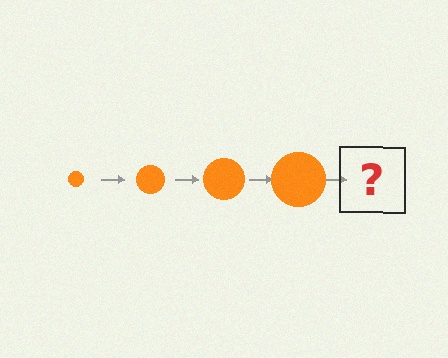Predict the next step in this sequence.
The next step is an orange circle, larger than the previous one.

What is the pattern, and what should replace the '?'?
The pattern is that the circle gets progressively larger each step. The '?' should be an orange circle, larger than the previous one.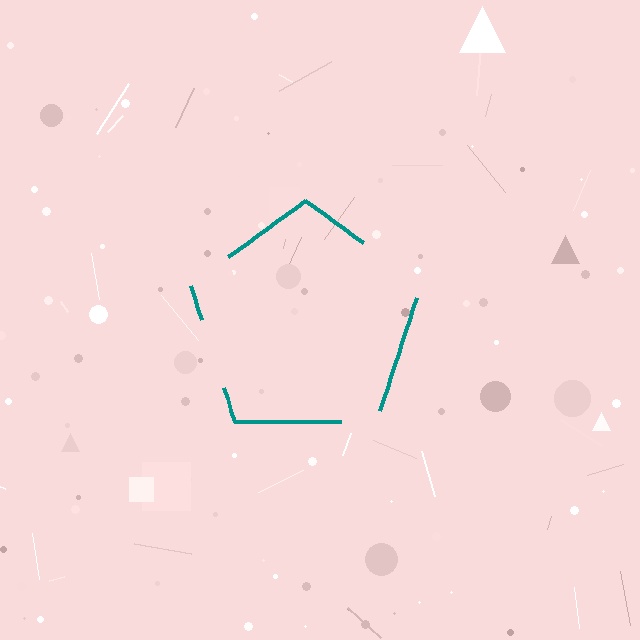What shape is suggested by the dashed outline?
The dashed outline suggests a pentagon.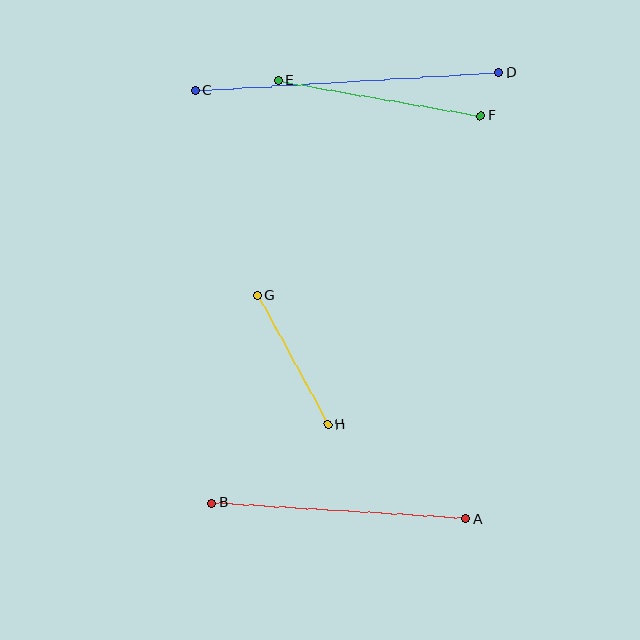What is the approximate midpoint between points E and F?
The midpoint is at approximately (379, 98) pixels.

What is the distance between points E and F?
The distance is approximately 206 pixels.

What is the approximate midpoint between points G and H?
The midpoint is at approximately (292, 360) pixels.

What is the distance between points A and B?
The distance is approximately 254 pixels.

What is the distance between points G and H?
The distance is approximately 147 pixels.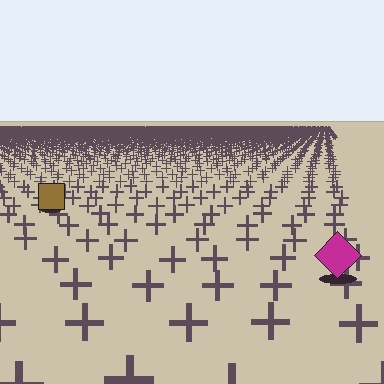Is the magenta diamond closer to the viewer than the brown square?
Yes. The magenta diamond is closer — you can tell from the texture gradient: the ground texture is coarser near it.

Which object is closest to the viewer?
The magenta diamond is closest. The texture marks near it are larger and more spread out.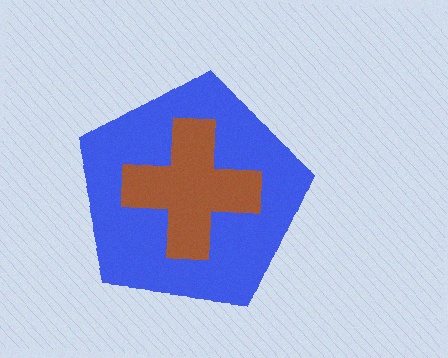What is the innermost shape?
The brown cross.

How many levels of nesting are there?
2.